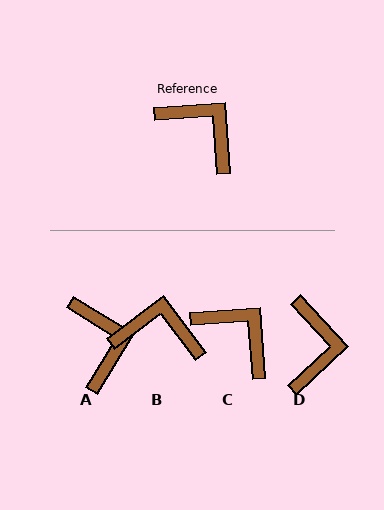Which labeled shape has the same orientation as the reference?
C.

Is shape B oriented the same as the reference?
No, it is off by about 33 degrees.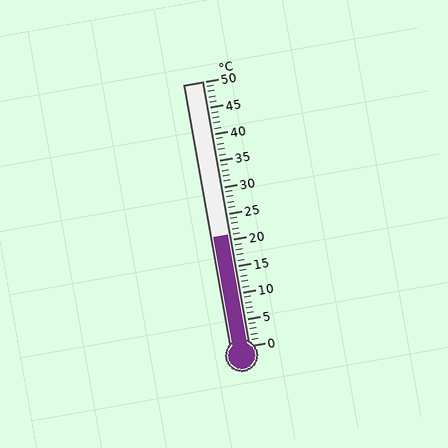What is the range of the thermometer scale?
The thermometer scale ranges from 0°C to 50°C.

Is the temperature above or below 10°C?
The temperature is above 10°C.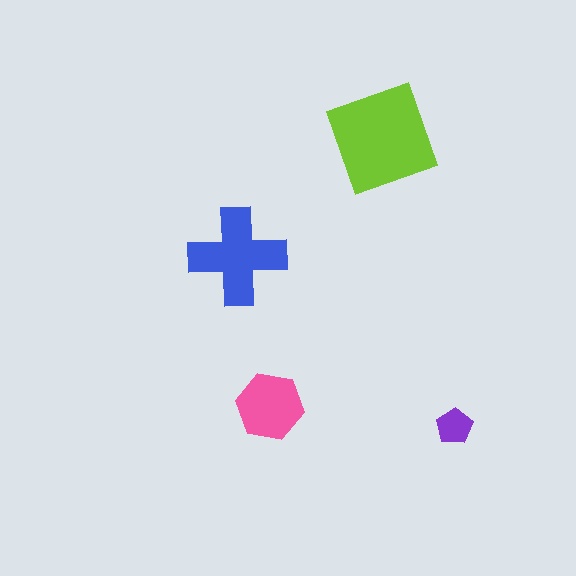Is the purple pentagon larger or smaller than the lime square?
Smaller.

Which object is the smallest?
The purple pentagon.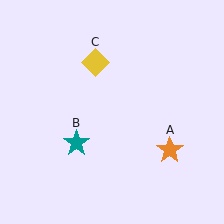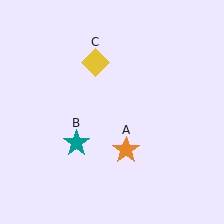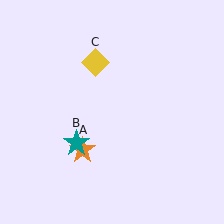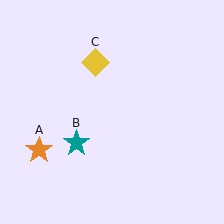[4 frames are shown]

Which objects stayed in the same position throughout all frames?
Teal star (object B) and yellow diamond (object C) remained stationary.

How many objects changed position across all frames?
1 object changed position: orange star (object A).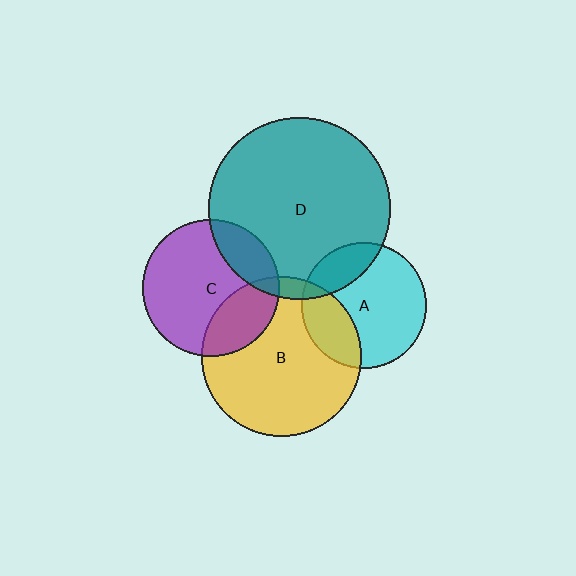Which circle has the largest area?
Circle D (teal).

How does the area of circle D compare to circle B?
Approximately 1.3 times.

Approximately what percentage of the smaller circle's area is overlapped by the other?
Approximately 20%.